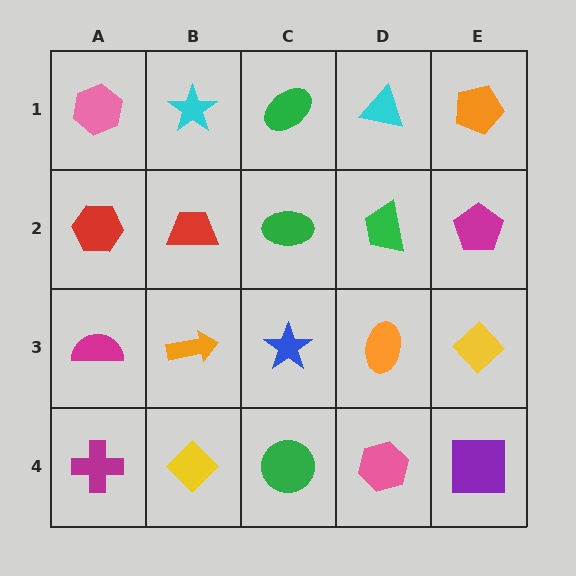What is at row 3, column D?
An orange ellipse.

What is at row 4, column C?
A green circle.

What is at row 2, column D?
A green trapezoid.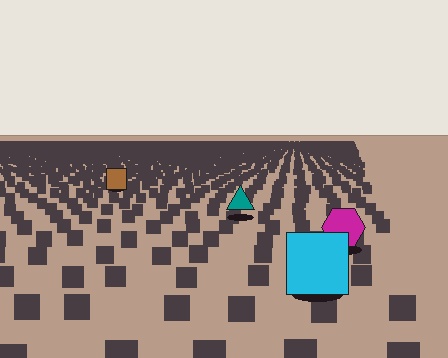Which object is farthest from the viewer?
The brown square is farthest from the viewer. It appears smaller and the ground texture around it is denser.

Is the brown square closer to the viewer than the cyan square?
No. The cyan square is closer — you can tell from the texture gradient: the ground texture is coarser near it.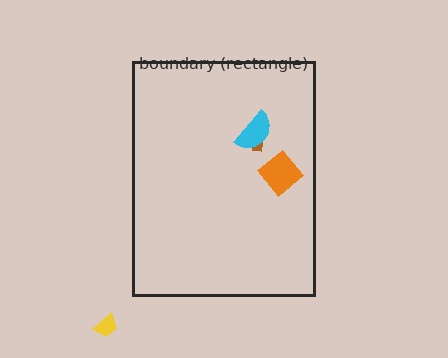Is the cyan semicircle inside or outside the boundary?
Inside.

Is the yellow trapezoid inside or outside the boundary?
Outside.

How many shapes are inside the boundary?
3 inside, 1 outside.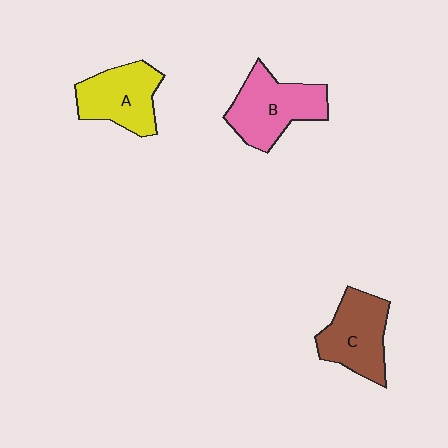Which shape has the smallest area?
Shape A (yellow).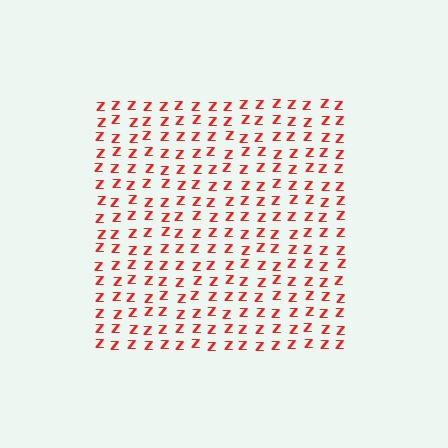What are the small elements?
The small elements are letter Z's.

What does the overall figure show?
The overall figure shows a square.